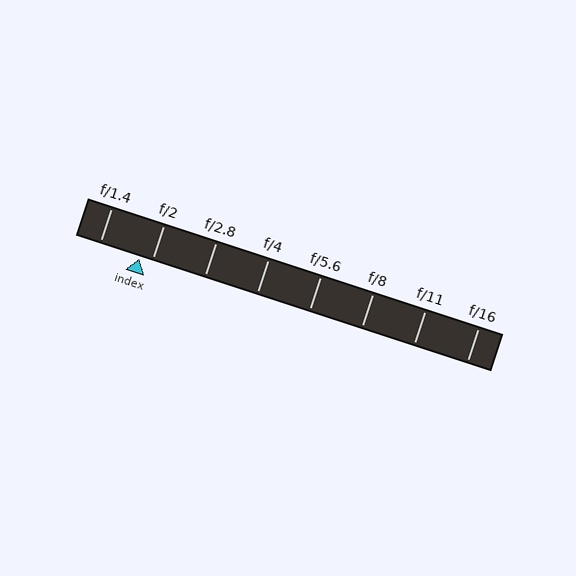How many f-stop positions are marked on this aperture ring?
There are 8 f-stop positions marked.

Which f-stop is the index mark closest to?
The index mark is closest to f/2.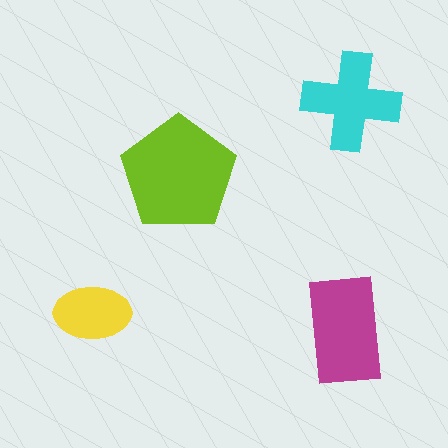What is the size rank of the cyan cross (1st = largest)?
3rd.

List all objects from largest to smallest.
The lime pentagon, the magenta rectangle, the cyan cross, the yellow ellipse.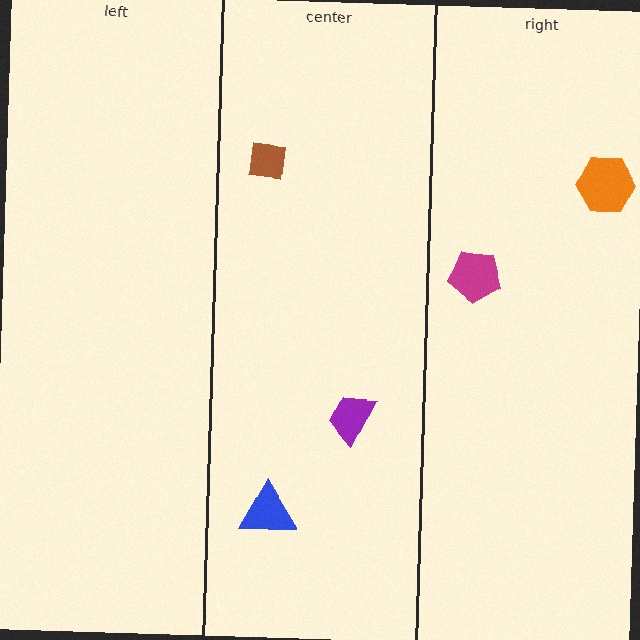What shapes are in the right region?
The magenta pentagon, the orange hexagon.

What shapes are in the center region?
The blue triangle, the purple trapezoid, the brown square.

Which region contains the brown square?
The center region.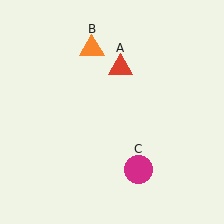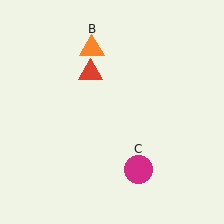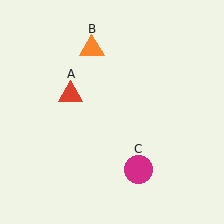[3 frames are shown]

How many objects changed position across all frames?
1 object changed position: red triangle (object A).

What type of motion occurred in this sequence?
The red triangle (object A) rotated counterclockwise around the center of the scene.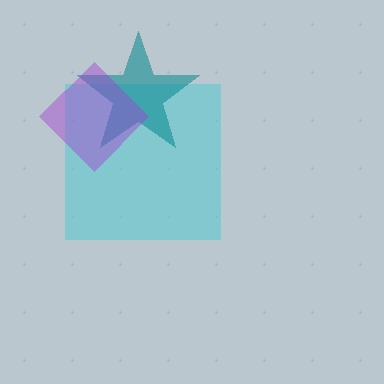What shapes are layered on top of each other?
The layered shapes are: a cyan square, a teal star, a purple diamond.